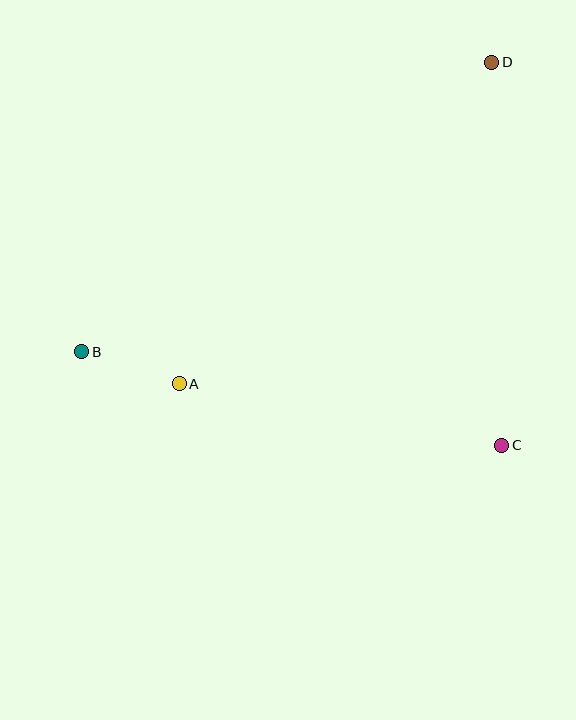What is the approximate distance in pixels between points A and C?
The distance between A and C is approximately 328 pixels.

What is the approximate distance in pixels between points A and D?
The distance between A and D is approximately 448 pixels.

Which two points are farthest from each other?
Points B and D are farthest from each other.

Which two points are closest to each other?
Points A and B are closest to each other.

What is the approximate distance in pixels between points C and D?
The distance between C and D is approximately 383 pixels.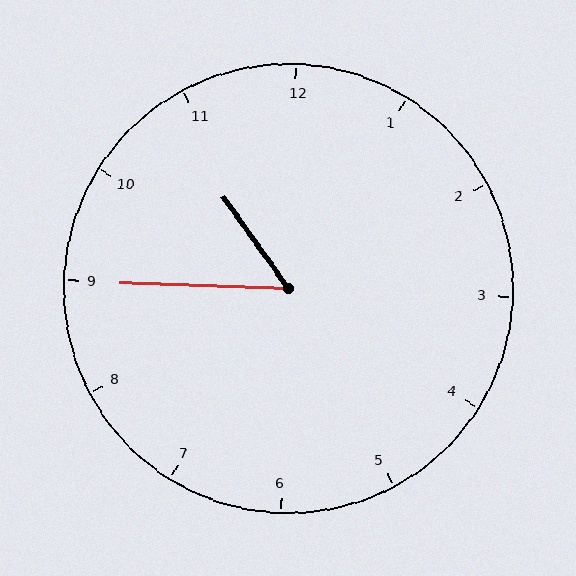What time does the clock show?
10:45.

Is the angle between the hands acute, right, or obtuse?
It is acute.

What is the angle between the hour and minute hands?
Approximately 52 degrees.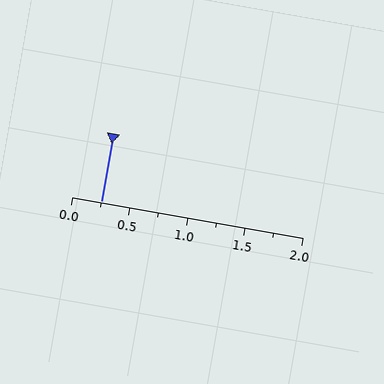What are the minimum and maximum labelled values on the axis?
The axis runs from 0.0 to 2.0.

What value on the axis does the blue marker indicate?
The marker indicates approximately 0.25.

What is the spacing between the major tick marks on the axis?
The major ticks are spaced 0.5 apart.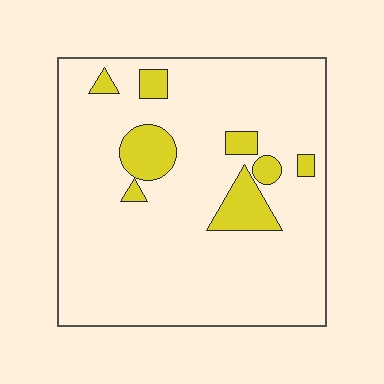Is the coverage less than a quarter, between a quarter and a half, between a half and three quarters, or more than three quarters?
Less than a quarter.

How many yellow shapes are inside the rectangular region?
8.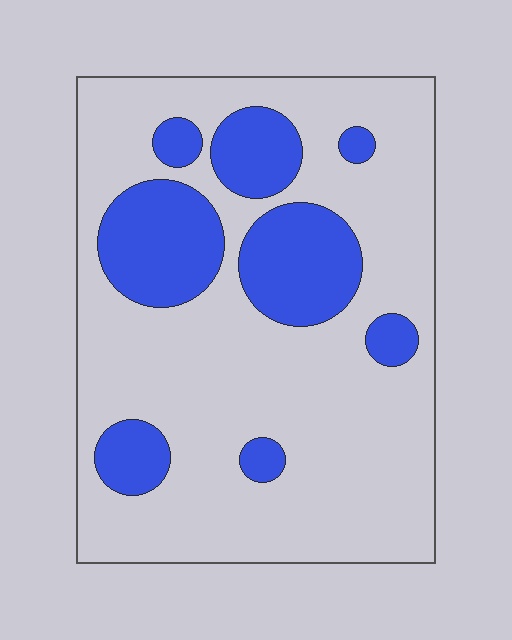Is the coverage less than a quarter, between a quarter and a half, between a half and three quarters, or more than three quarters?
Less than a quarter.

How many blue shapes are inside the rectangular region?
8.